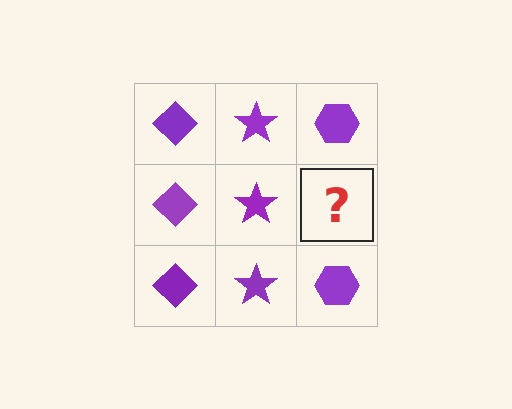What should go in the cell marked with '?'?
The missing cell should contain a purple hexagon.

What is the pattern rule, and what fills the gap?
The rule is that each column has a consistent shape. The gap should be filled with a purple hexagon.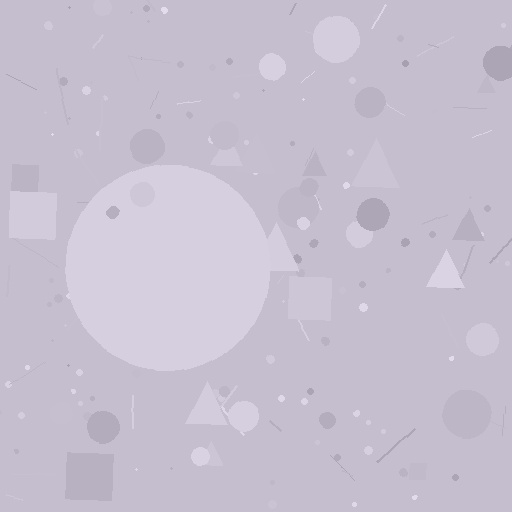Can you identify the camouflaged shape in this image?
The camouflaged shape is a circle.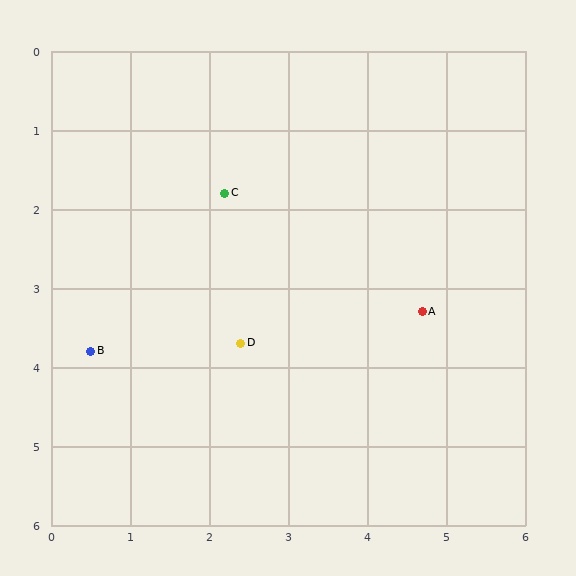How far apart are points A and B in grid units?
Points A and B are about 4.2 grid units apart.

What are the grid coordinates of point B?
Point B is at approximately (0.5, 3.8).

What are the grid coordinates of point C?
Point C is at approximately (2.2, 1.8).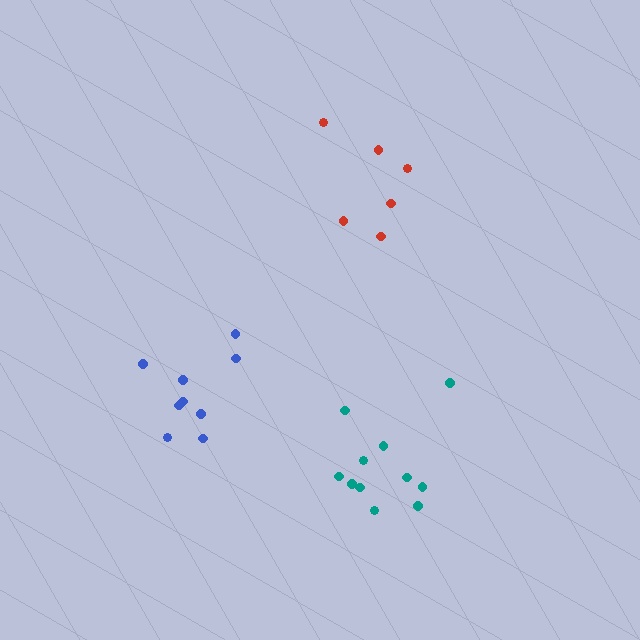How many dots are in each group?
Group 1: 6 dots, Group 2: 11 dots, Group 3: 9 dots (26 total).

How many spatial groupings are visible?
There are 3 spatial groupings.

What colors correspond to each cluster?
The clusters are colored: red, teal, blue.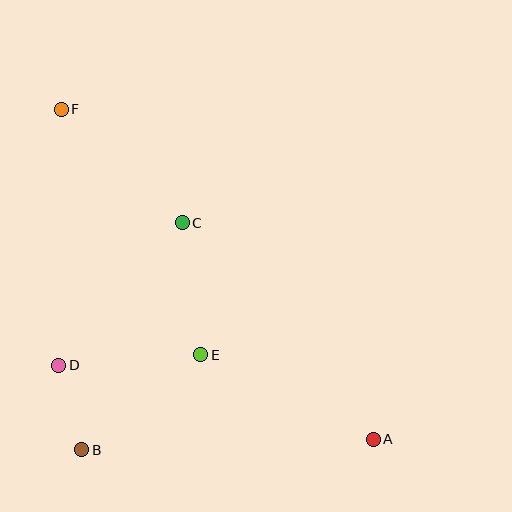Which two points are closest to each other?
Points B and D are closest to each other.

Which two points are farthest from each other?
Points A and F are farthest from each other.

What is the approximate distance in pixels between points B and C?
The distance between B and C is approximately 248 pixels.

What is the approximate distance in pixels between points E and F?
The distance between E and F is approximately 282 pixels.